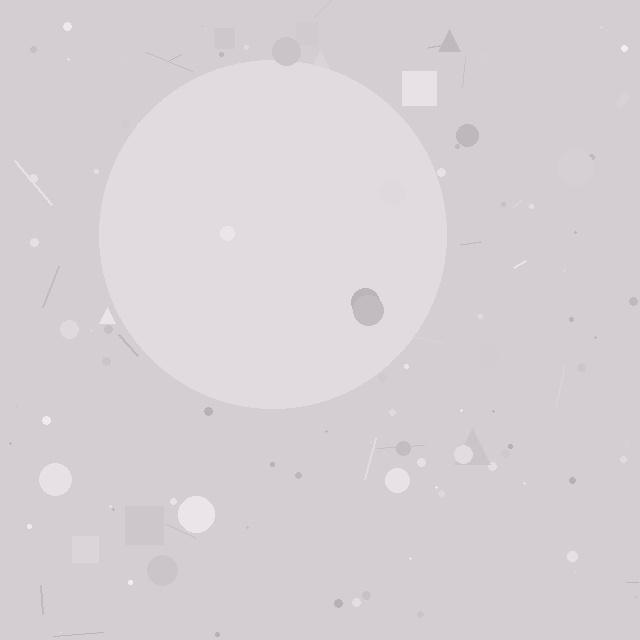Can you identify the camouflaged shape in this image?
The camouflaged shape is a circle.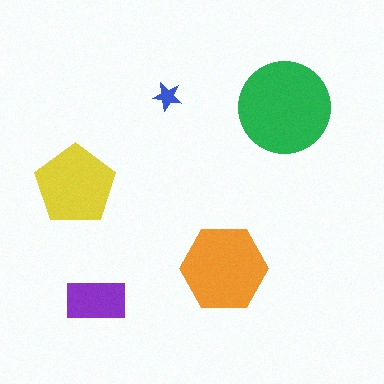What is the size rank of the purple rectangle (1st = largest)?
4th.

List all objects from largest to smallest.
The green circle, the orange hexagon, the yellow pentagon, the purple rectangle, the blue star.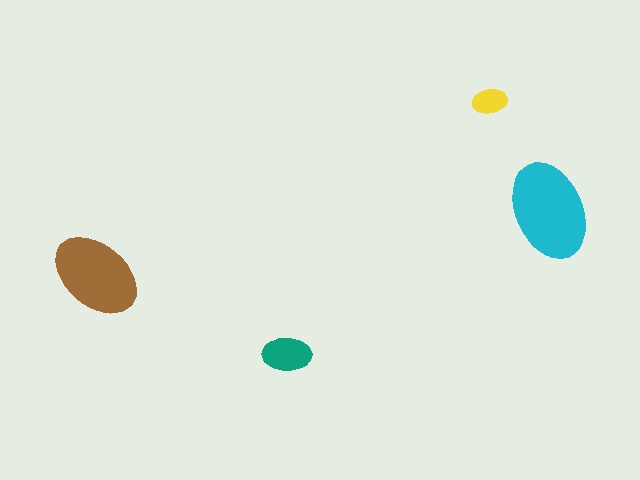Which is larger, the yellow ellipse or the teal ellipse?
The teal one.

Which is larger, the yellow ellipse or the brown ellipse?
The brown one.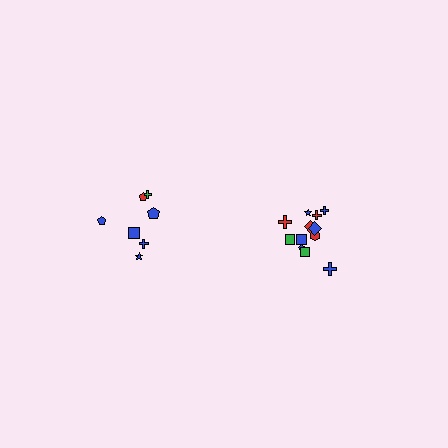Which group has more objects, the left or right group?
The right group.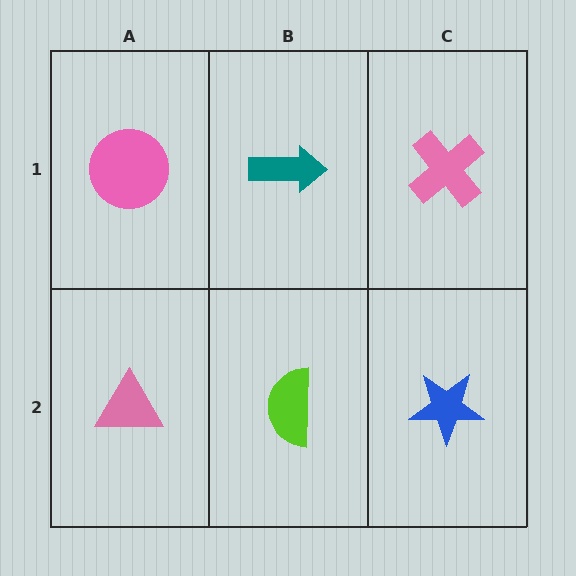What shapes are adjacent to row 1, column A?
A pink triangle (row 2, column A), a teal arrow (row 1, column B).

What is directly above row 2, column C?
A pink cross.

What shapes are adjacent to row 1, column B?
A lime semicircle (row 2, column B), a pink circle (row 1, column A), a pink cross (row 1, column C).